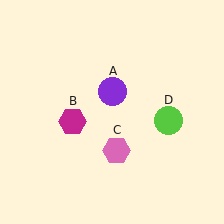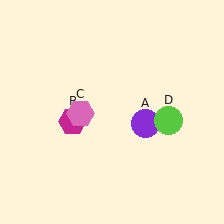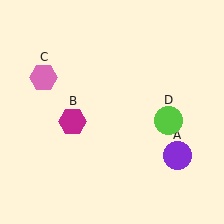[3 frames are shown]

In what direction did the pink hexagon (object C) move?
The pink hexagon (object C) moved up and to the left.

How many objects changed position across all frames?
2 objects changed position: purple circle (object A), pink hexagon (object C).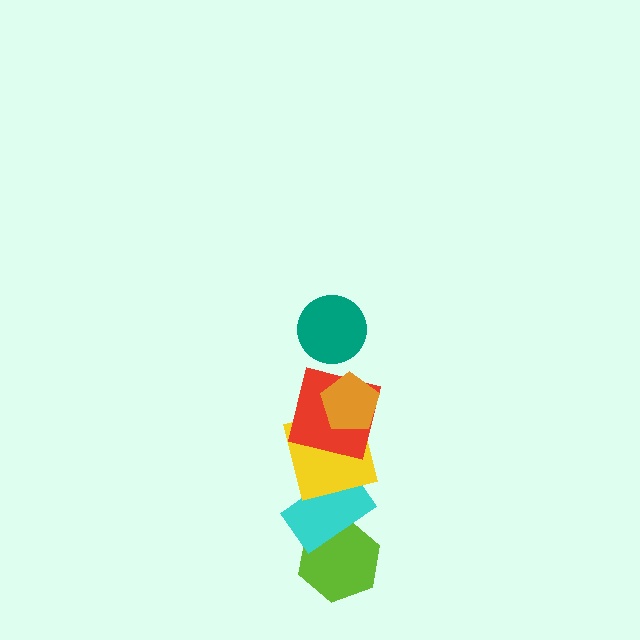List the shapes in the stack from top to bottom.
From top to bottom: the teal circle, the orange pentagon, the red square, the yellow square, the cyan rectangle, the lime hexagon.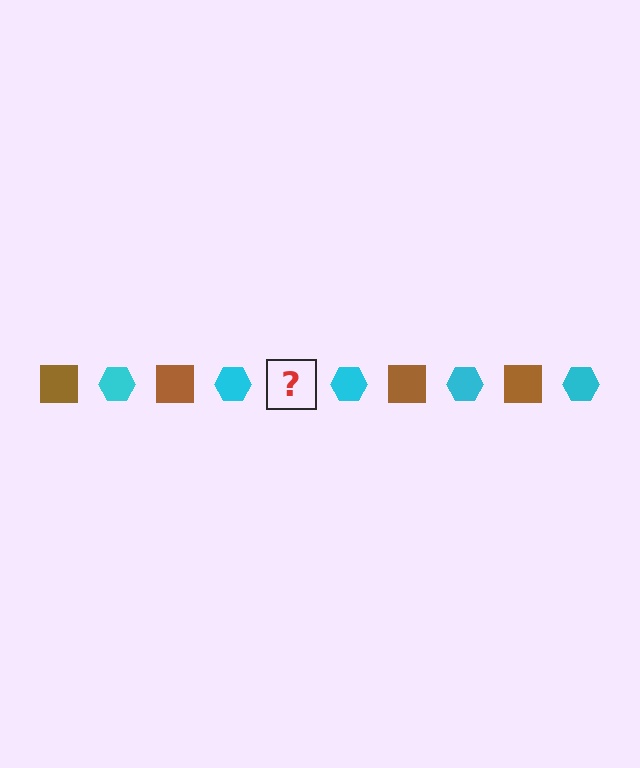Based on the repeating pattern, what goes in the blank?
The blank should be a brown square.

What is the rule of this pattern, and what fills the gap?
The rule is that the pattern alternates between brown square and cyan hexagon. The gap should be filled with a brown square.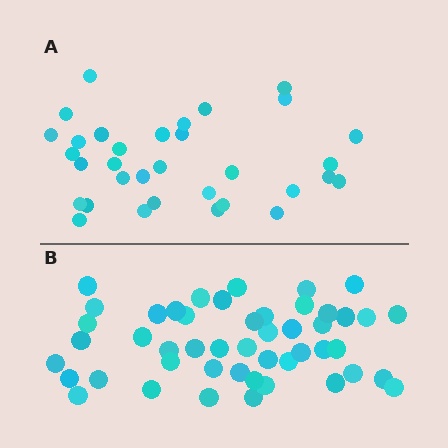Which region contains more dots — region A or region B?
Region B (the bottom region) has more dots.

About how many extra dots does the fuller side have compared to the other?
Region B has approximately 15 more dots than region A.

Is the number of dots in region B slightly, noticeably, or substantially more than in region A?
Region B has substantially more. The ratio is roughly 1.5 to 1.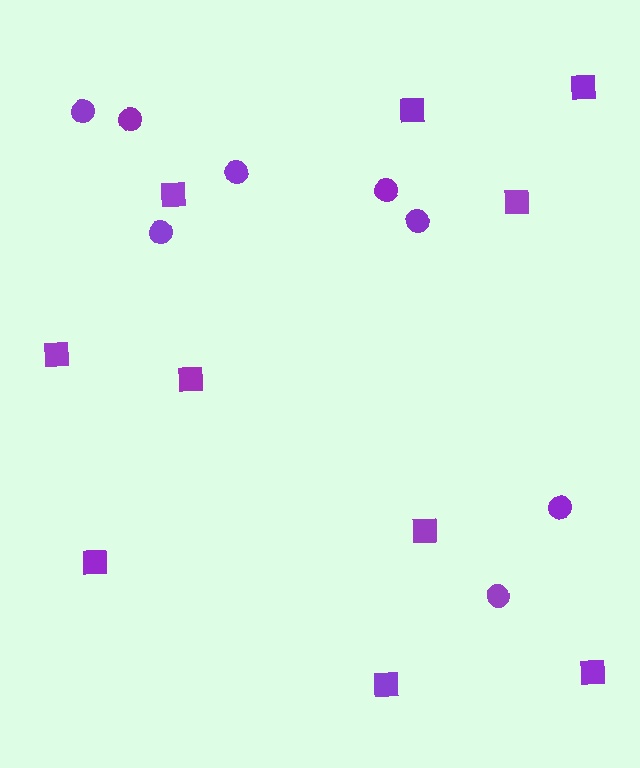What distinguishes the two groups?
There are 2 groups: one group of squares (10) and one group of circles (8).